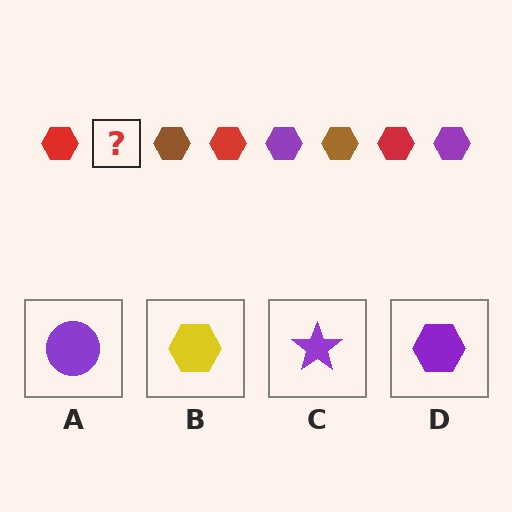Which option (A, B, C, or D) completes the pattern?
D.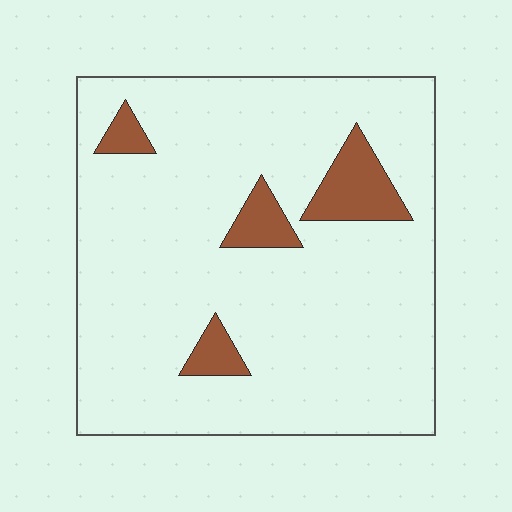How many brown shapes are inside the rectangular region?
4.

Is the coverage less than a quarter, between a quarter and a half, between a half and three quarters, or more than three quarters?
Less than a quarter.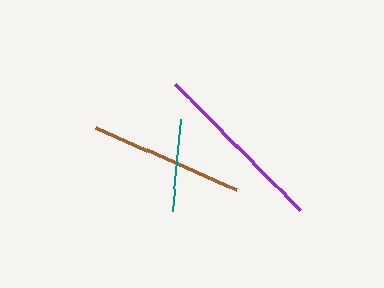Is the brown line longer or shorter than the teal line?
The brown line is longer than the teal line.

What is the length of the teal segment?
The teal segment is approximately 93 pixels long.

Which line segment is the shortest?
The teal line is the shortest at approximately 93 pixels.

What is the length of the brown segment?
The brown segment is approximately 153 pixels long.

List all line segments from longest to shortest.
From longest to shortest: purple, brown, teal.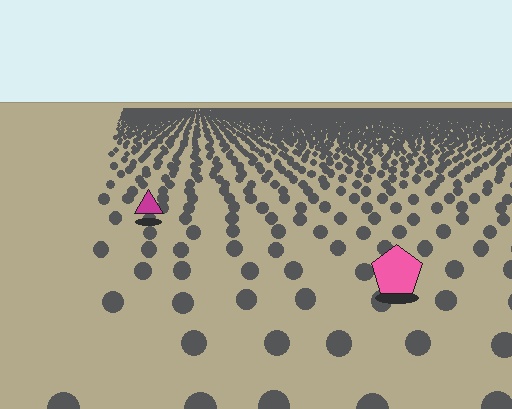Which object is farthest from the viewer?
The magenta triangle is farthest from the viewer. It appears smaller and the ground texture around it is denser.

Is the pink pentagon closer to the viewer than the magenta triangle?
Yes. The pink pentagon is closer — you can tell from the texture gradient: the ground texture is coarser near it.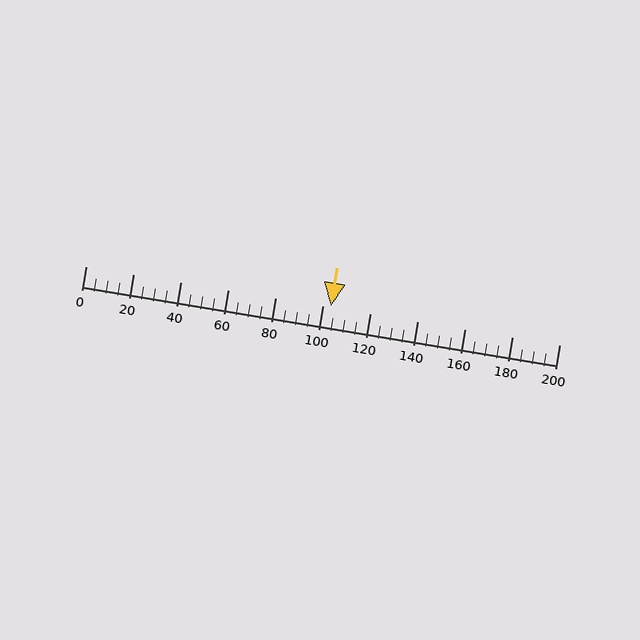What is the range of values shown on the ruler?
The ruler shows values from 0 to 200.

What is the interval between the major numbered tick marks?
The major tick marks are spaced 20 units apart.